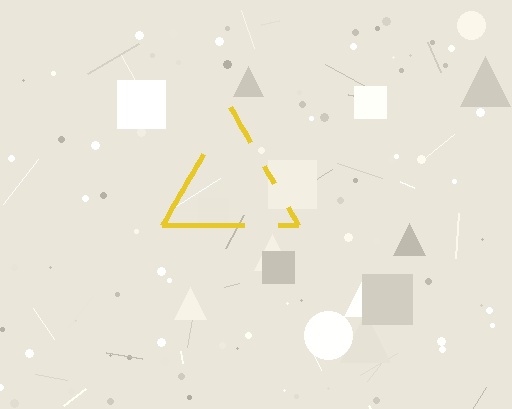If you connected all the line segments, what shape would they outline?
They would outline a triangle.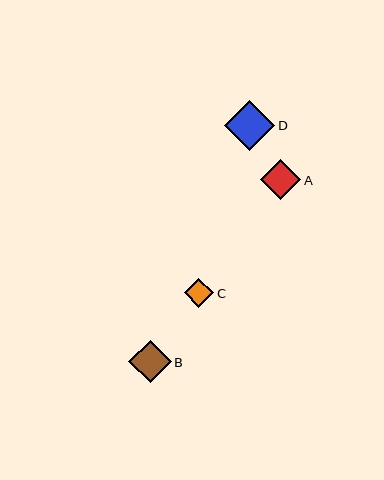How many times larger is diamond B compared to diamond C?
Diamond B is approximately 1.4 times the size of diamond C.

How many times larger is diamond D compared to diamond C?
Diamond D is approximately 1.7 times the size of diamond C.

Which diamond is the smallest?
Diamond C is the smallest with a size of approximately 30 pixels.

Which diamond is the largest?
Diamond D is the largest with a size of approximately 50 pixels.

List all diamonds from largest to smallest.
From largest to smallest: D, B, A, C.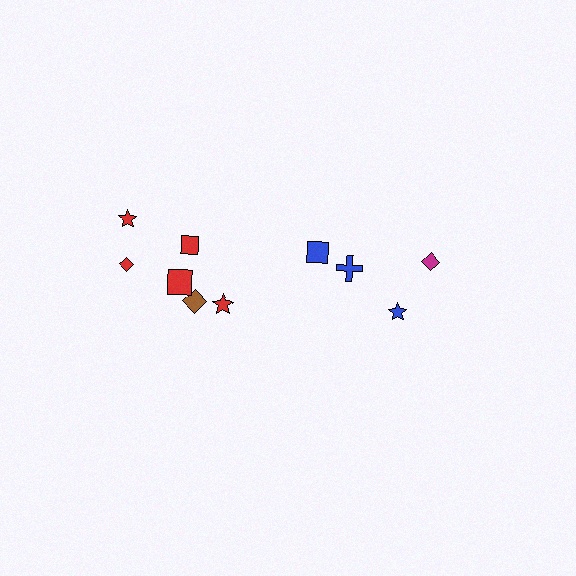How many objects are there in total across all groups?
There are 10 objects.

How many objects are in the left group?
There are 6 objects.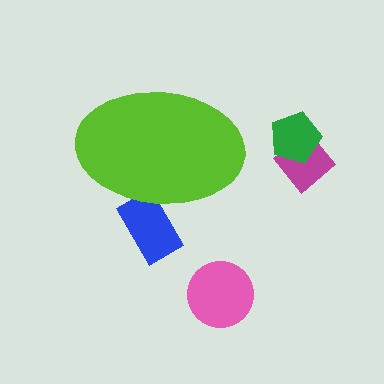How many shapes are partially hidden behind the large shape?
1 shape is partially hidden.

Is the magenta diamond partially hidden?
No, the magenta diamond is fully visible.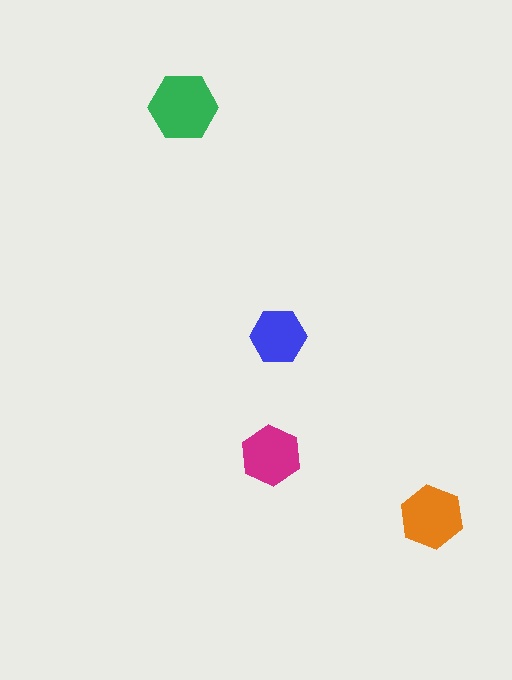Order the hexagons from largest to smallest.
the green one, the orange one, the magenta one, the blue one.